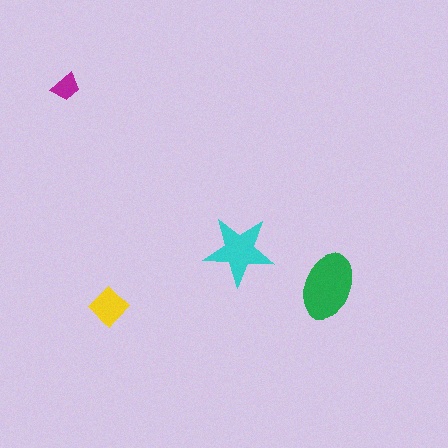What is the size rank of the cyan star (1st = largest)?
2nd.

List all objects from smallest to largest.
The magenta trapezoid, the yellow diamond, the cyan star, the green ellipse.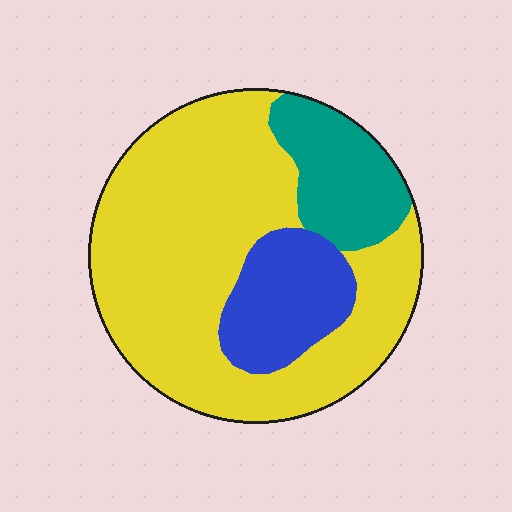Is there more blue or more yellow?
Yellow.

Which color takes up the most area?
Yellow, at roughly 70%.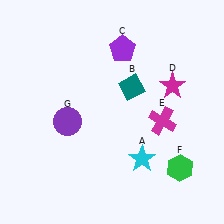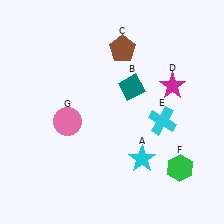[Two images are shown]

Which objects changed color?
C changed from purple to brown. E changed from magenta to cyan. G changed from purple to pink.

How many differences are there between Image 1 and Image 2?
There are 3 differences between the two images.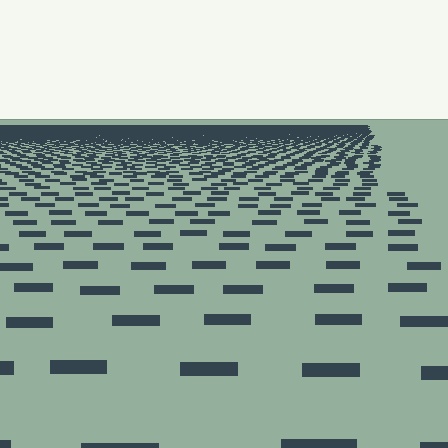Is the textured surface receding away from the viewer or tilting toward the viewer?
The surface is receding away from the viewer. Texture elements get smaller and denser toward the top.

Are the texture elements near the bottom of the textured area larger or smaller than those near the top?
Larger. Near the bottom, elements are closer to the viewer and appear at a bigger on-screen size.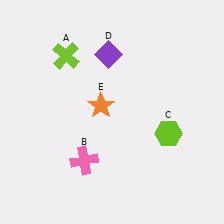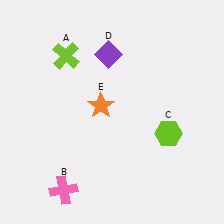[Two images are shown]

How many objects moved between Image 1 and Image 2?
1 object moved between the two images.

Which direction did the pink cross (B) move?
The pink cross (B) moved down.